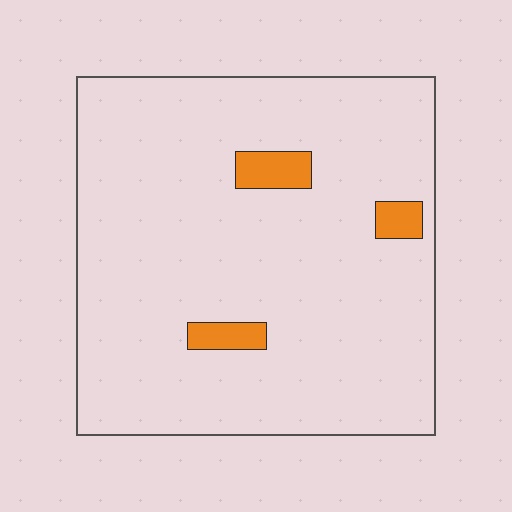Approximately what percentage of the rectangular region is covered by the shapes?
Approximately 5%.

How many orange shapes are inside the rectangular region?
3.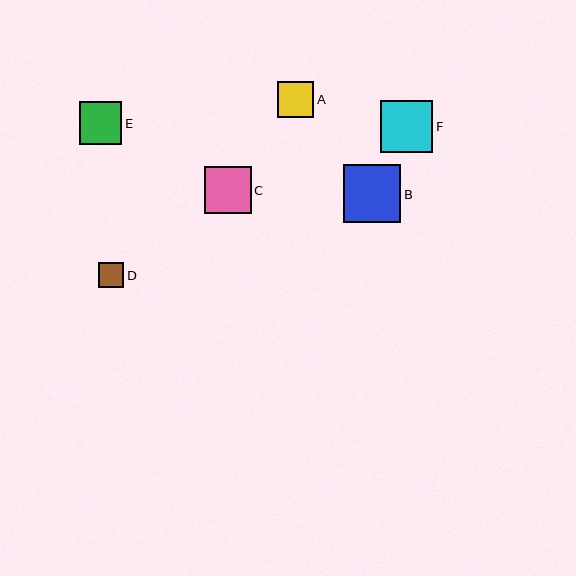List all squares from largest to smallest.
From largest to smallest: B, F, C, E, A, D.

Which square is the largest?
Square B is the largest with a size of approximately 58 pixels.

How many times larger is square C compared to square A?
Square C is approximately 1.3 times the size of square A.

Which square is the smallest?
Square D is the smallest with a size of approximately 26 pixels.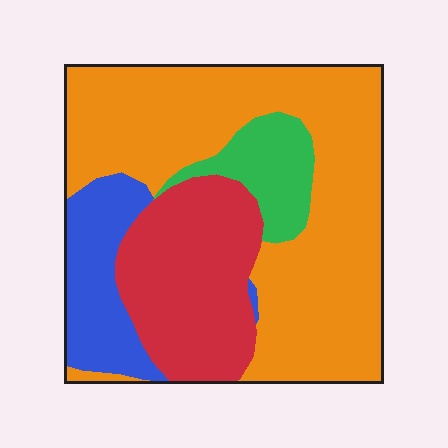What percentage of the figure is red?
Red covers 23% of the figure.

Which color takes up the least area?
Green, at roughly 10%.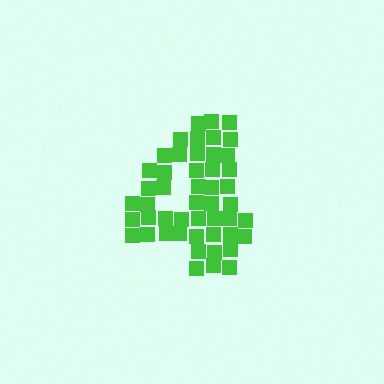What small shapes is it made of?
It is made of small squares.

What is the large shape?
The large shape is the digit 4.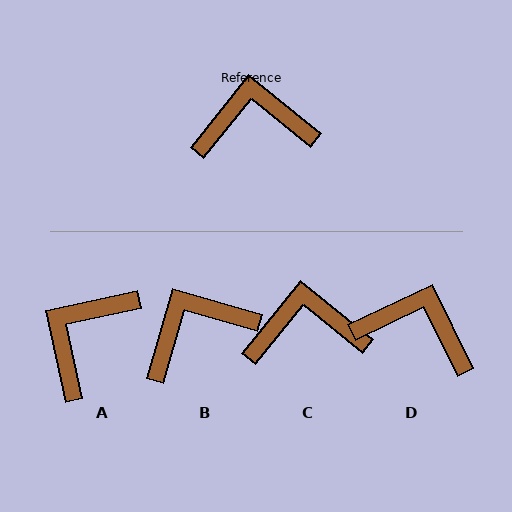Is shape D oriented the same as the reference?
No, it is off by about 25 degrees.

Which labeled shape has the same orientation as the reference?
C.